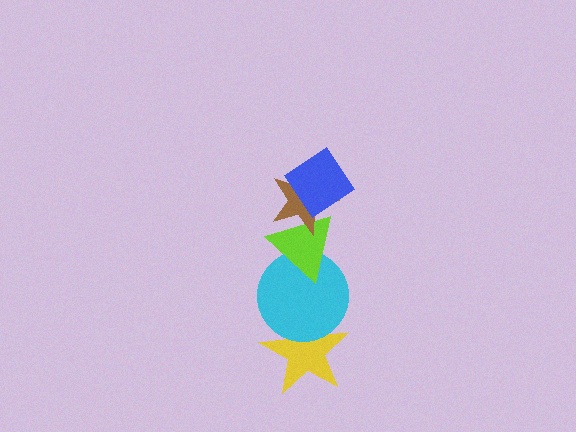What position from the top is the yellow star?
The yellow star is 5th from the top.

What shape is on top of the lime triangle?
The brown star is on top of the lime triangle.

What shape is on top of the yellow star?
The cyan circle is on top of the yellow star.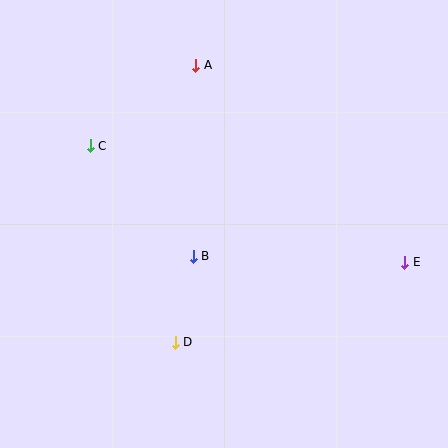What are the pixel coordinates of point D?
Point D is at (175, 342).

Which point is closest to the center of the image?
Point B at (193, 256) is closest to the center.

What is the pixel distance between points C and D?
The distance between C and D is 214 pixels.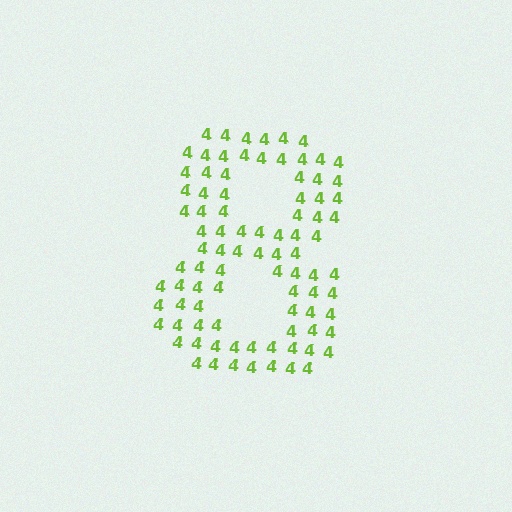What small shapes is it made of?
It is made of small digit 4's.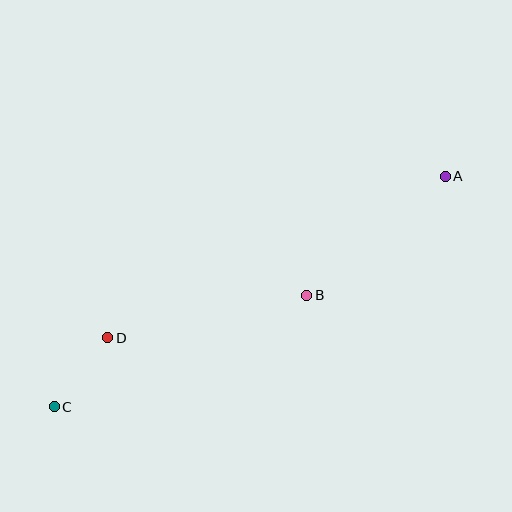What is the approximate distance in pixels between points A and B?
The distance between A and B is approximately 182 pixels.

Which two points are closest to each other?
Points C and D are closest to each other.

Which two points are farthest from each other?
Points A and C are farthest from each other.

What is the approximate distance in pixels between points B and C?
The distance between B and C is approximately 276 pixels.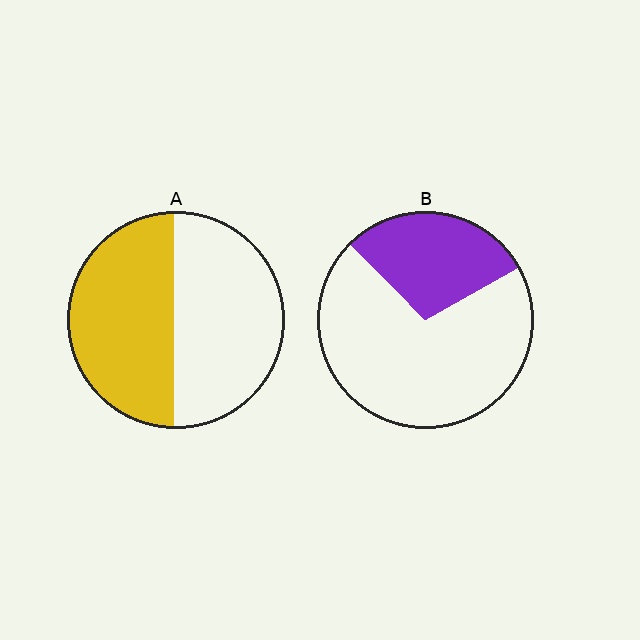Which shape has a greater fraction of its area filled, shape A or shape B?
Shape A.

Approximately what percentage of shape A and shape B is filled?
A is approximately 50% and B is approximately 30%.